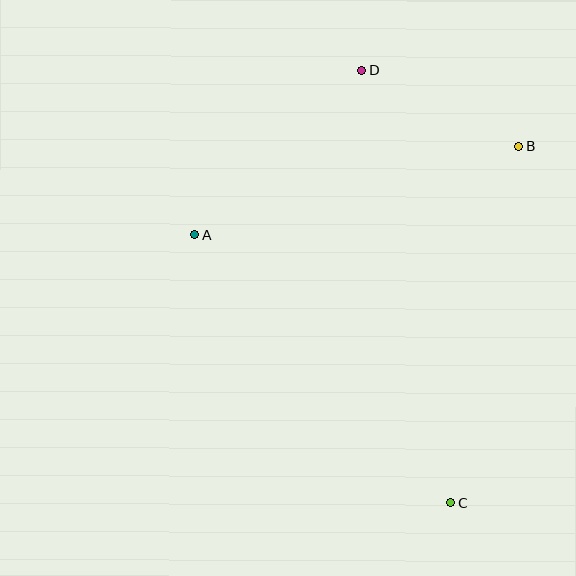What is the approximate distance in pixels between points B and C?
The distance between B and C is approximately 362 pixels.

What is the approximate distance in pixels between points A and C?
The distance between A and C is approximately 371 pixels.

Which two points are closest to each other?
Points B and D are closest to each other.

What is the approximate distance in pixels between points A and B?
The distance between A and B is approximately 335 pixels.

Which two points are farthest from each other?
Points C and D are farthest from each other.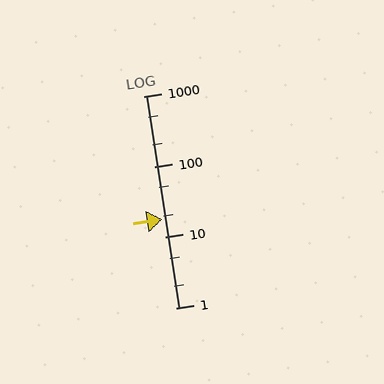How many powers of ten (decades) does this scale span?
The scale spans 3 decades, from 1 to 1000.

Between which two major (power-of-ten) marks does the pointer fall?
The pointer is between 10 and 100.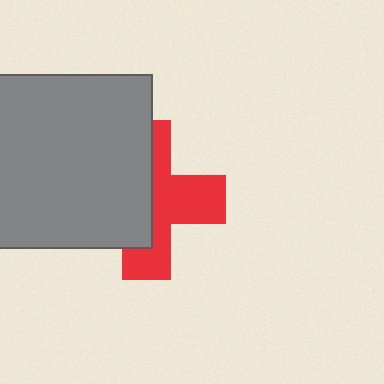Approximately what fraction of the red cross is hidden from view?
Roughly 51% of the red cross is hidden behind the gray rectangle.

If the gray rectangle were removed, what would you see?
You would see the complete red cross.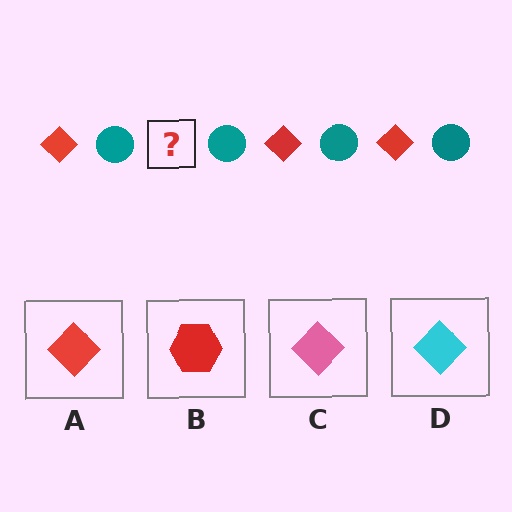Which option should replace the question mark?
Option A.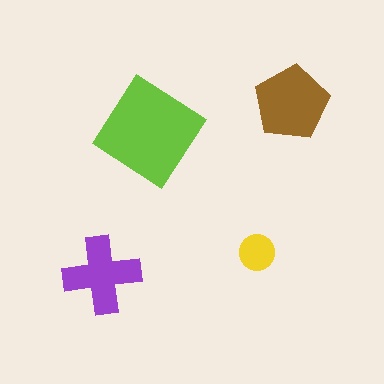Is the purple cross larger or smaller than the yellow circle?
Larger.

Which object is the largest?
The lime diamond.